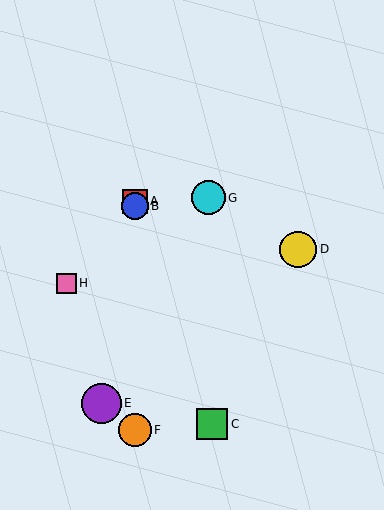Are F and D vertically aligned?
No, F is at x≈135 and D is at x≈298.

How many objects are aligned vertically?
3 objects (A, B, F) are aligned vertically.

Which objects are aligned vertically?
Objects A, B, F are aligned vertically.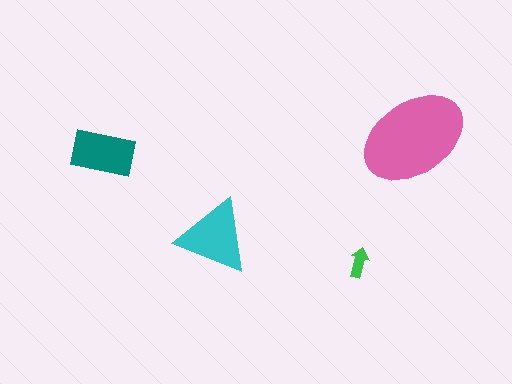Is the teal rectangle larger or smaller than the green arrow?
Larger.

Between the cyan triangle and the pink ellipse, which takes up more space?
The pink ellipse.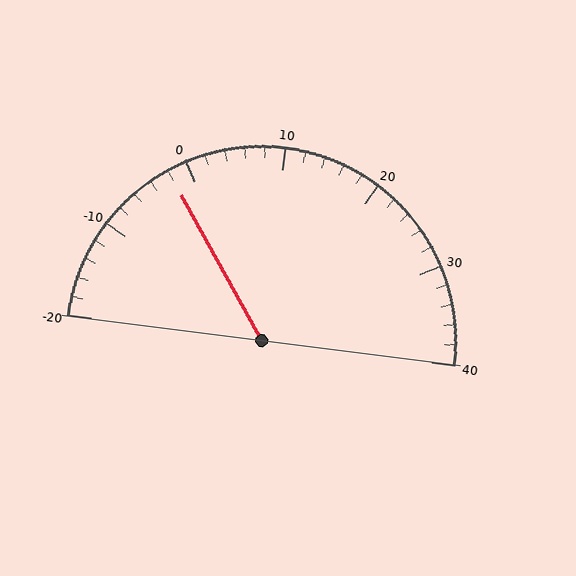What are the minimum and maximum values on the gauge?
The gauge ranges from -20 to 40.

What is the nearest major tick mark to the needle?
The nearest major tick mark is 0.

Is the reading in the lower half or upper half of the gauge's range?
The reading is in the lower half of the range (-20 to 40).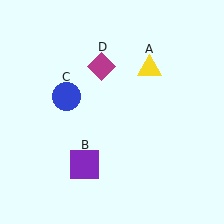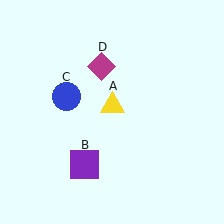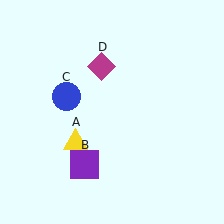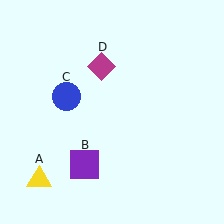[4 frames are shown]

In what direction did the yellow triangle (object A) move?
The yellow triangle (object A) moved down and to the left.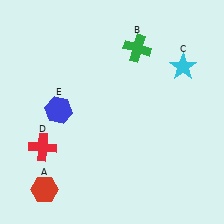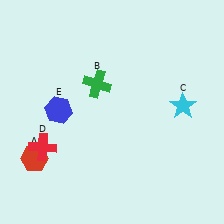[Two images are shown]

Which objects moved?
The objects that moved are: the red hexagon (A), the green cross (B), the cyan star (C).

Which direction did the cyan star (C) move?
The cyan star (C) moved down.